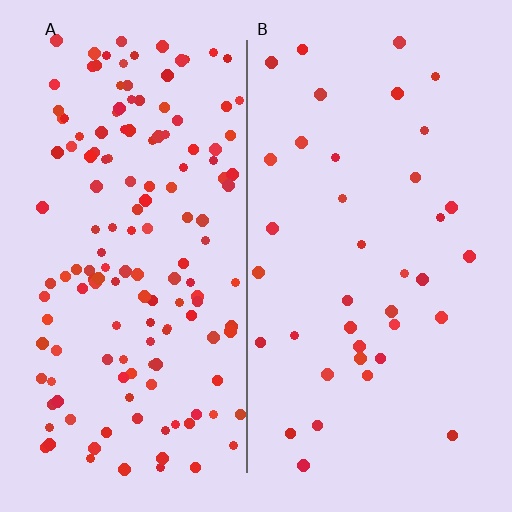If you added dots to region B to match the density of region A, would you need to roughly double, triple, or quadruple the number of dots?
Approximately quadruple.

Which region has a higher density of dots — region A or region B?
A (the left).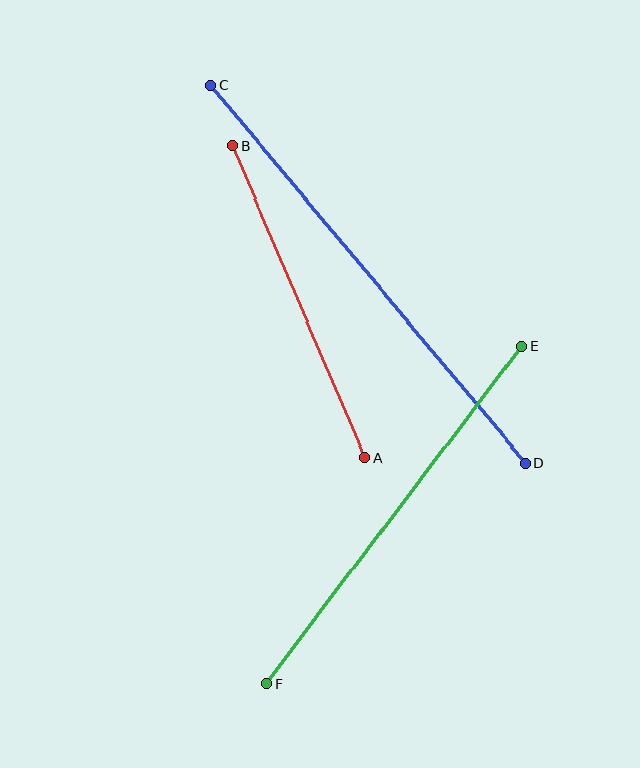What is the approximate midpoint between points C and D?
The midpoint is at approximately (369, 274) pixels.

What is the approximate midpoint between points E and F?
The midpoint is at approximately (394, 515) pixels.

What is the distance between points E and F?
The distance is approximately 423 pixels.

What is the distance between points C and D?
The distance is approximately 491 pixels.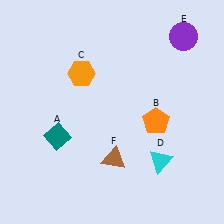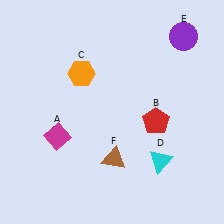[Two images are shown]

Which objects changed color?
A changed from teal to magenta. B changed from orange to red.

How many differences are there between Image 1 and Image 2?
There are 2 differences between the two images.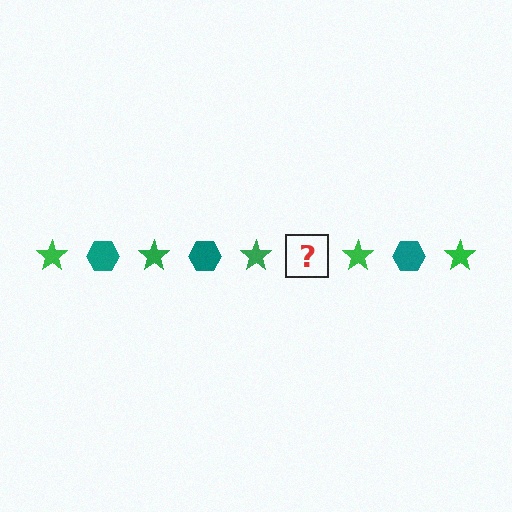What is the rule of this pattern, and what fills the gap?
The rule is that the pattern alternates between green star and teal hexagon. The gap should be filled with a teal hexagon.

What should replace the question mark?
The question mark should be replaced with a teal hexagon.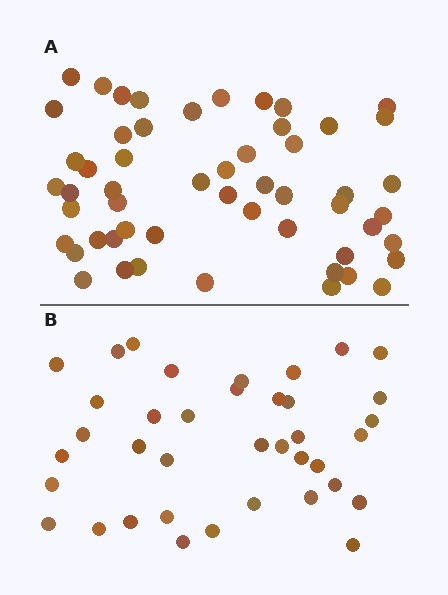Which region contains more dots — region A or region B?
Region A (the top region) has more dots.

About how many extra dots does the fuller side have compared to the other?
Region A has approximately 15 more dots than region B.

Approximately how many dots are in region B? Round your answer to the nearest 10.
About 40 dots. (The exact count is 38, which rounds to 40.)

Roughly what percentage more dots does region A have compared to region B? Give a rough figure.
About 40% more.